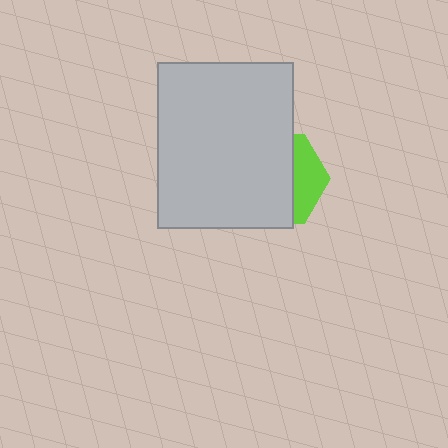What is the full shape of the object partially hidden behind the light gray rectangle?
The partially hidden object is a lime hexagon.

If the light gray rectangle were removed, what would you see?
You would see the complete lime hexagon.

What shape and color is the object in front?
The object in front is a light gray rectangle.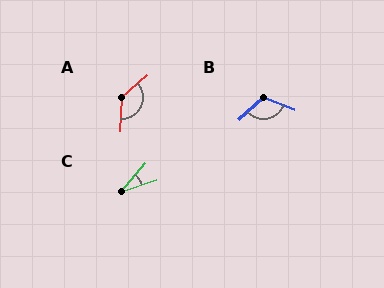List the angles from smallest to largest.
C (31°), B (115°), A (133°).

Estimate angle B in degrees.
Approximately 115 degrees.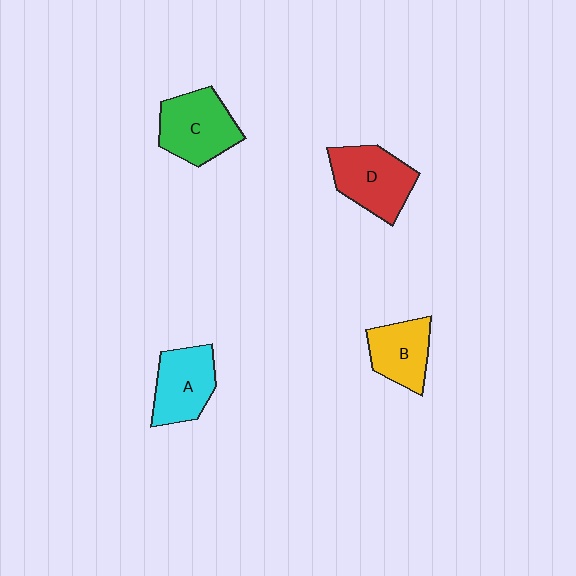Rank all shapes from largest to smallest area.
From largest to smallest: C (green), D (red), A (cyan), B (yellow).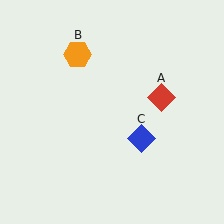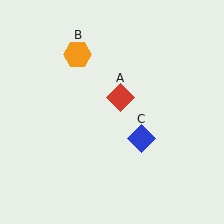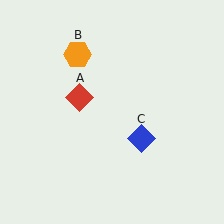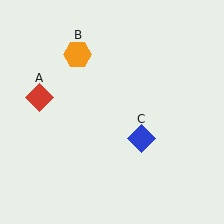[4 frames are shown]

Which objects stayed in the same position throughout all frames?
Orange hexagon (object B) and blue diamond (object C) remained stationary.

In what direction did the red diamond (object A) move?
The red diamond (object A) moved left.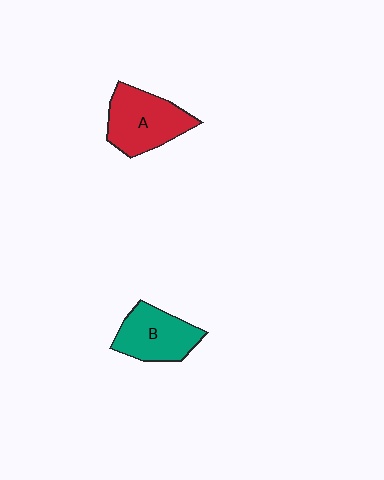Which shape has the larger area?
Shape A (red).